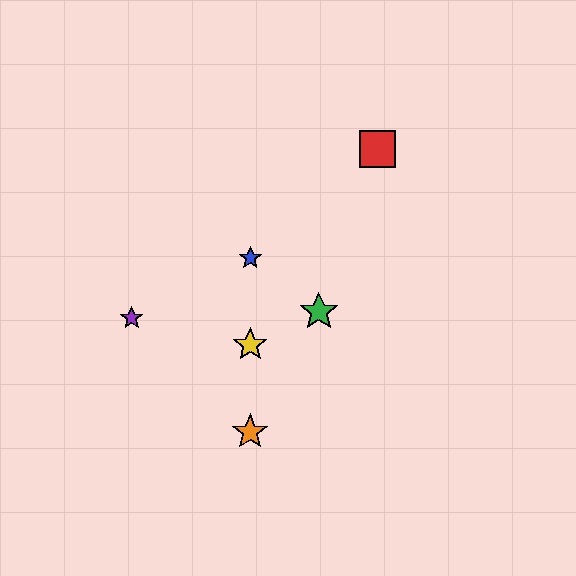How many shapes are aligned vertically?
3 shapes (the blue star, the yellow star, the orange star) are aligned vertically.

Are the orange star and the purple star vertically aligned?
No, the orange star is at x≈250 and the purple star is at x≈132.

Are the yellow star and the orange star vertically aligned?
Yes, both are at x≈250.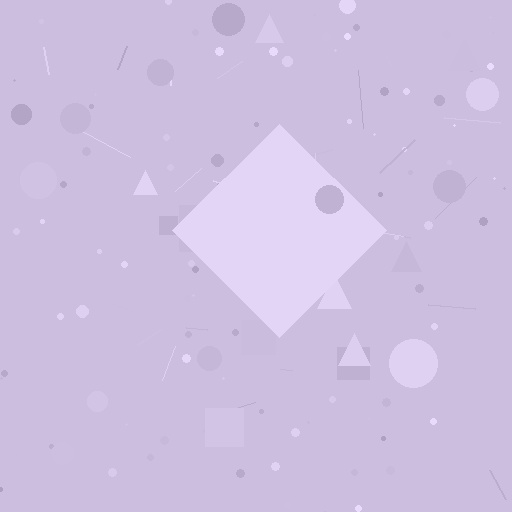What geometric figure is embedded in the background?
A diamond is embedded in the background.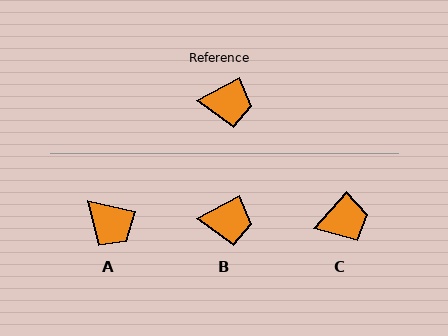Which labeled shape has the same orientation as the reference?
B.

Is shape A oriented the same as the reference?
No, it is off by about 40 degrees.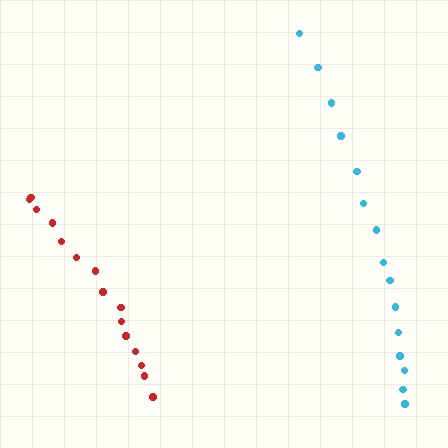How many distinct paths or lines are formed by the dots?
There are 2 distinct paths.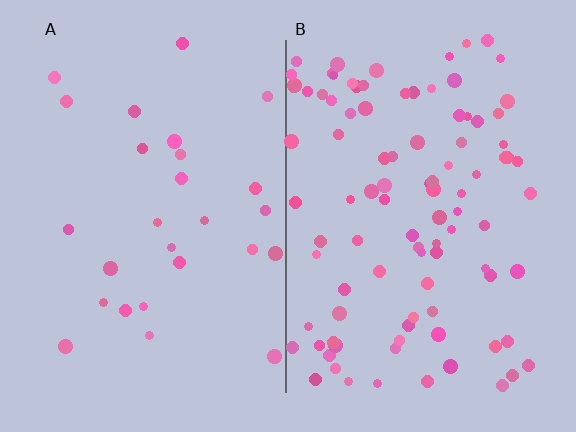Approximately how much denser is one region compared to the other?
Approximately 3.6× — region B over region A.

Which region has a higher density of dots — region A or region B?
B (the right).